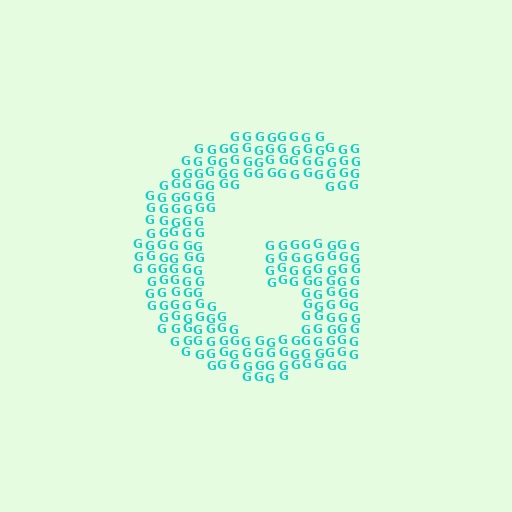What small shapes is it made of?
It is made of small letter G's.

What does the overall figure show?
The overall figure shows the letter G.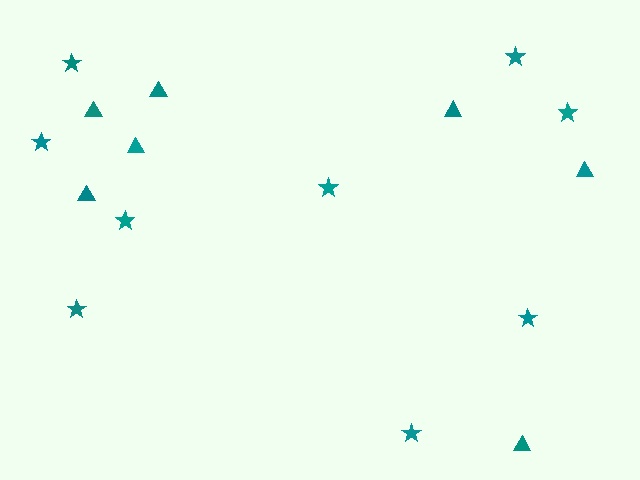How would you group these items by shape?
There are 2 groups: one group of triangles (7) and one group of stars (9).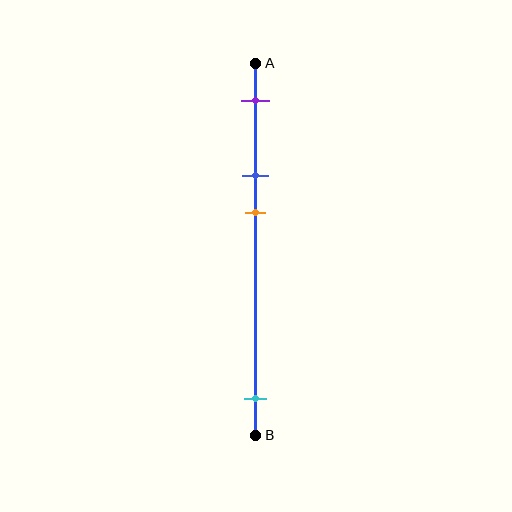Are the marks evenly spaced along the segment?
No, the marks are not evenly spaced.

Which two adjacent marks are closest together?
The blue and orange marks are the closest adjacent pair.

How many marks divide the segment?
There are 4 marks dividing the segment.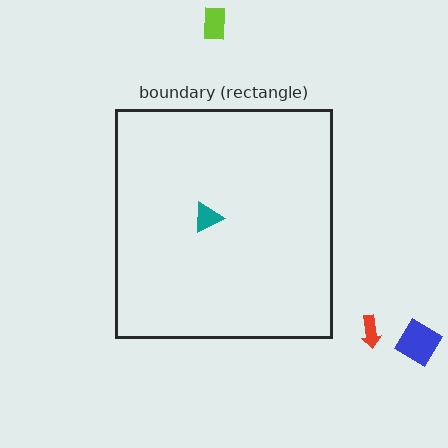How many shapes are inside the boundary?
1 inside, 3 outside.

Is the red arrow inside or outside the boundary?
Outside.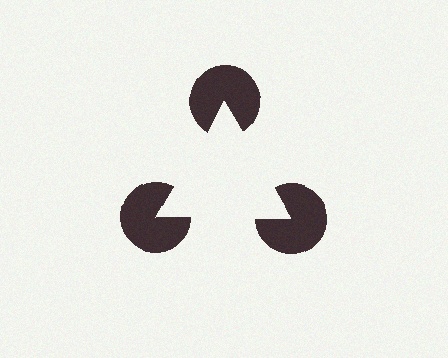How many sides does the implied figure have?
3 sides.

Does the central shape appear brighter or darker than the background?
It typically appears slightly brighter than the background, even though no actual brightness change is drawn.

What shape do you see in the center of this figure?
An illusory triangle — its edges are inferred from the aligned wedge cuts in the pac-man discs, not physically drawn.